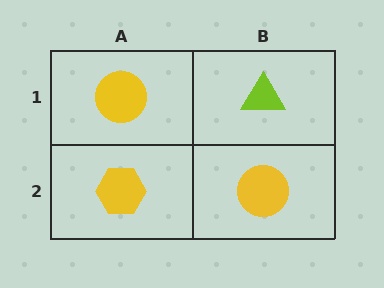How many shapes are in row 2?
2 shapes.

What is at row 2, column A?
A yellow hexagon.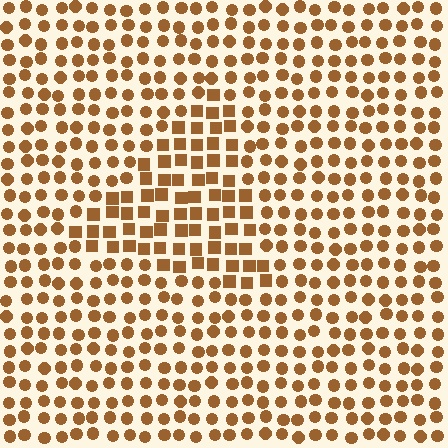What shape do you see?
I see a triangle.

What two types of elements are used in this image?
The image uses squares inside the triangle region and circles outside it.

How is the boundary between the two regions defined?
The boundary is defined by a change in element shape: squares inside vs. circles outside. All elements share the same color and spacing.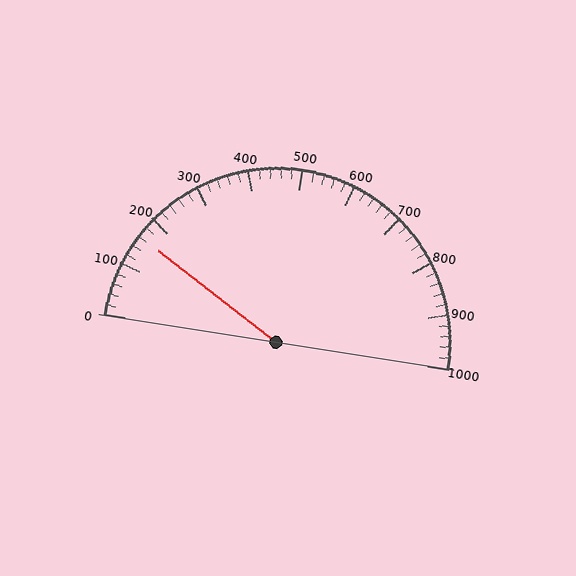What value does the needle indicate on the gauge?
The needle indicates approximately 160.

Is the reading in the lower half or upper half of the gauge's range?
The reading is in the lower half of the range (0 to 1000).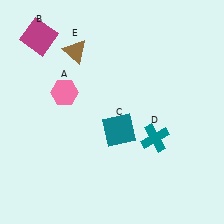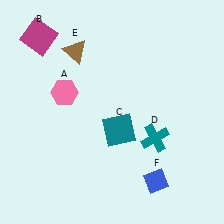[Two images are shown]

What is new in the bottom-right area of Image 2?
A blue diamond (F) was added in the bottom-right area of Image 2.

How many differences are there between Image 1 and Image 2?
There is 1 difference between the two images.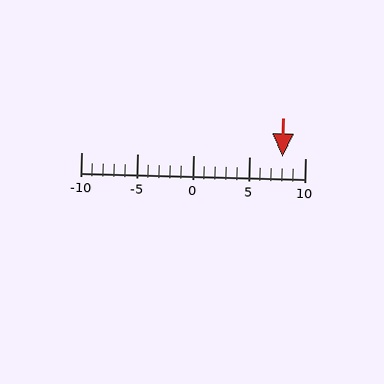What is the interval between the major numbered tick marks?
The major tick marks are spaced 5 units apart.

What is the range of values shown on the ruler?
The ruler shows values from -10 to 10.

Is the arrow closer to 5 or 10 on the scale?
The arrow is closer to 10.